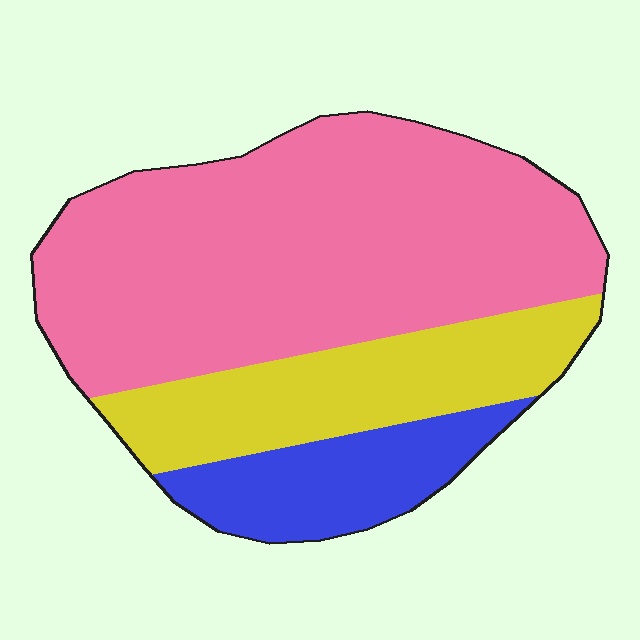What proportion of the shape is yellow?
Yellow covers 23% of the shape.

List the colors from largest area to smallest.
From largest to smallest: pink, yellow, blue.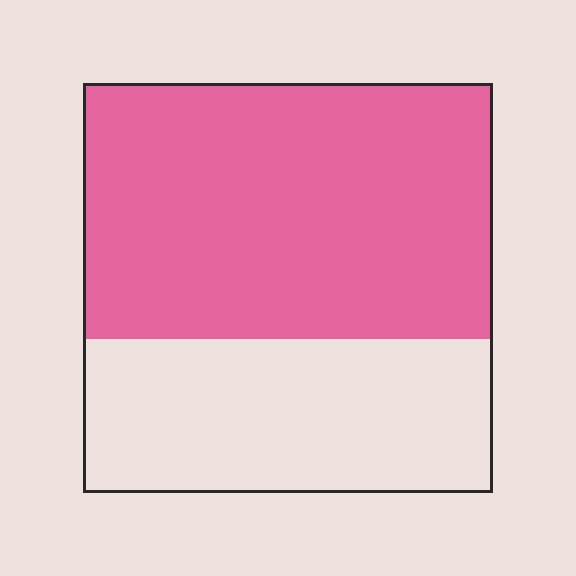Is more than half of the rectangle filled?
Yes.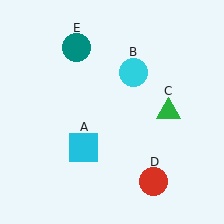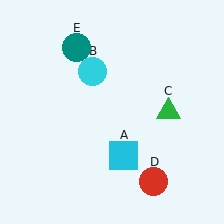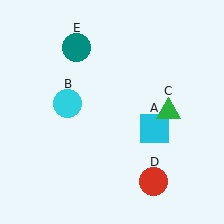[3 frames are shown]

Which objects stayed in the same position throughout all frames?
Green triangle (object C) and red circle (object D) and teal circle (object E) remained stationary.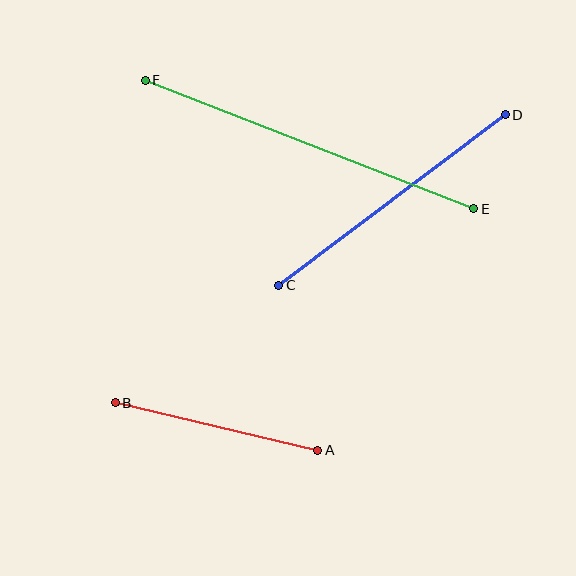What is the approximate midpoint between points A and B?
The midpoint is at approximately (217, 427) pixels.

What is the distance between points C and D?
The distance is approximately 283 pixels.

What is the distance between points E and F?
The distance is approximately 353 pixels.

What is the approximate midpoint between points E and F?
The midpoint is at approximately (310, 145) pixels.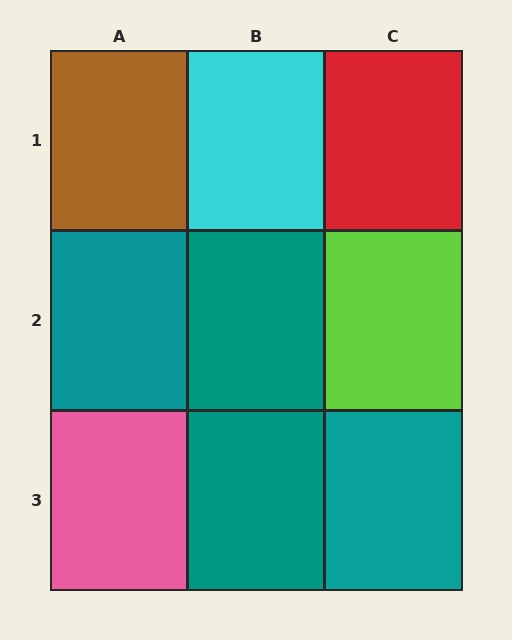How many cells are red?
1 cell is red.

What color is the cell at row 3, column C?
Teal.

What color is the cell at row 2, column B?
Teal.